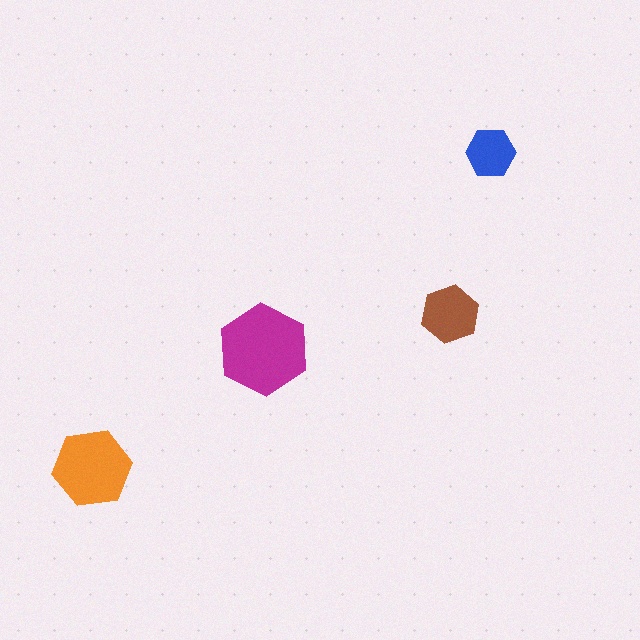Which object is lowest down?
The orange hexagon is bottommost.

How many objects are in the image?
There are 4 objects in the image.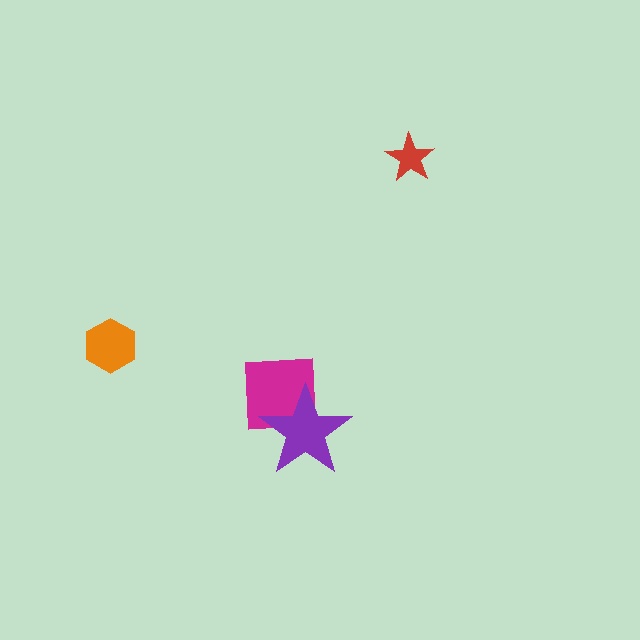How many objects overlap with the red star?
0 objects overlap with the red star.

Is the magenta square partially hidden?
Yes, it is partially covered by another shape.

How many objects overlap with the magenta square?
1 object overlaps with the magenta square.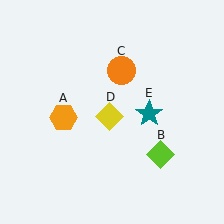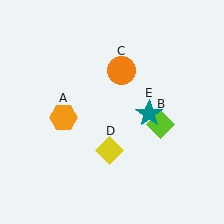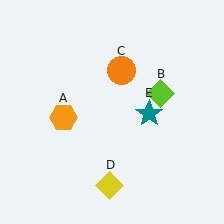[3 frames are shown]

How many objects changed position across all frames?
2 objects changed position: lime diamond (object B), yellow diamond (object D).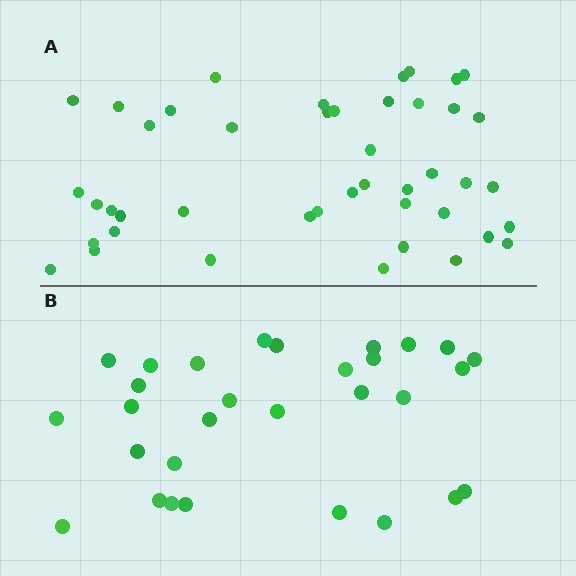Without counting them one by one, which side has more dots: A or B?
Region A (the top region) has more dots.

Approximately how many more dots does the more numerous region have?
Region A has approximately 15 more dots than region B.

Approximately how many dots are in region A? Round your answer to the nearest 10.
About 40 dots. (The exact count is 44, which rounds to 40.)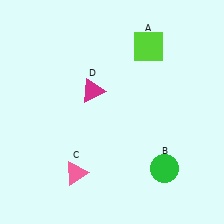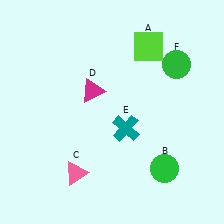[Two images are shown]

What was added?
A teal cross (E), a green circle (F) were added in Image 2.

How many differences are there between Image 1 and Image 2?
There are 2 differences between the two images.